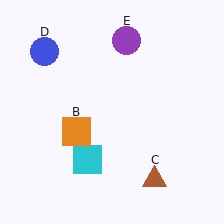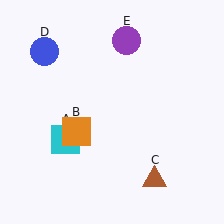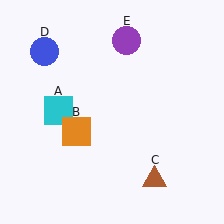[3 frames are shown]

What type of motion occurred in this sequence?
The cyan square (object A) rotated clockwise around the center of the scene.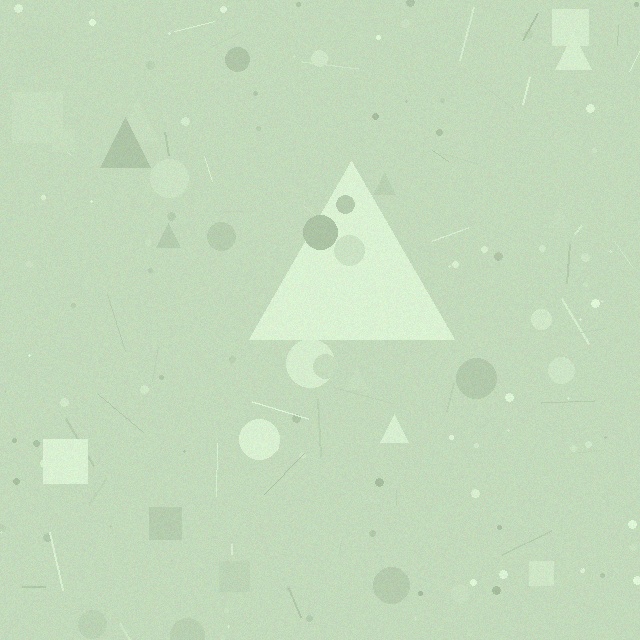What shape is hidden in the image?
A triangle is hidden in the image.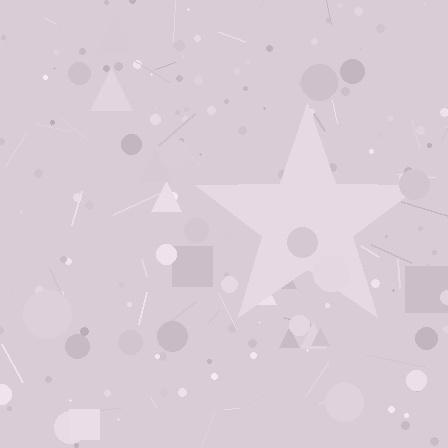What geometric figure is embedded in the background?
A star is embedded in the background.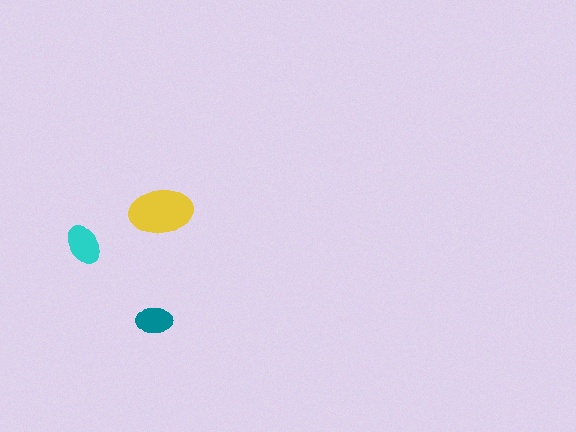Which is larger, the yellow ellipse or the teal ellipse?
The yellow one.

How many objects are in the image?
There are 3 objects in the image.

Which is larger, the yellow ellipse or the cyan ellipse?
The yellow one.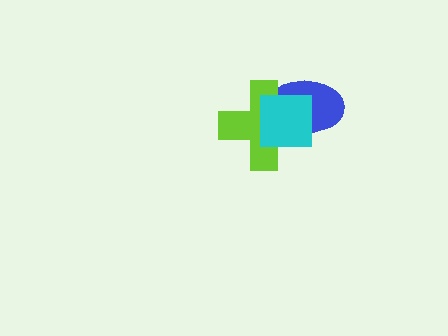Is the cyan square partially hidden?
No, no other shape covers it.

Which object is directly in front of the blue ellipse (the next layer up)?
The lime cross is directly in front of the blue ellipse.